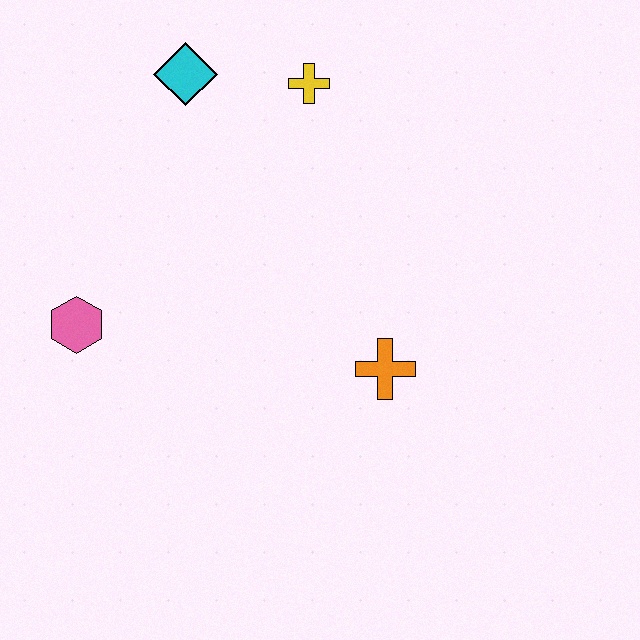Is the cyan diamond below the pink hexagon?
No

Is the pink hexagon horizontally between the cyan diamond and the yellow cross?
No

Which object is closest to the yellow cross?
The cyan diamond is closest to the yellow cross.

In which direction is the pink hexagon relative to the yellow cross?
The pink hexagon is below the yellow cross.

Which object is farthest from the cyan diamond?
The orange cross is farthest from the cyan diamond.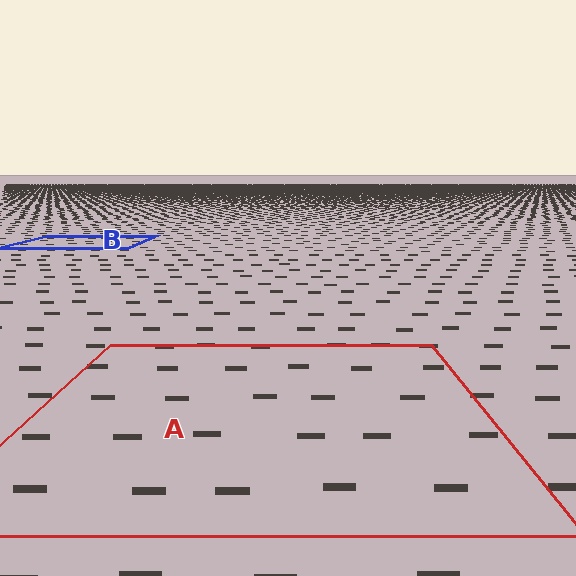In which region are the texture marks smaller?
The texture marks are smaller in region B, because it is farther away.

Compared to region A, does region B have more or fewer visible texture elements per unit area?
Region B has more texture elements per unit area — they are packed more densely because it is farther away.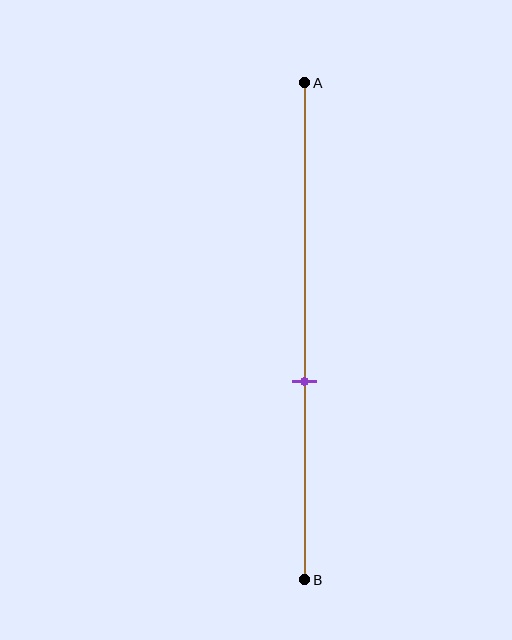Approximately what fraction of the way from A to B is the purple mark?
The purple mark is approximately 60% of the way from A to B.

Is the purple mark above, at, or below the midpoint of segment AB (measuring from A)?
The purple mark is below the midpoint of segment AB.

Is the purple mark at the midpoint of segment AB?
No, the mark is at about 60% from A, not at the 50% midpoint.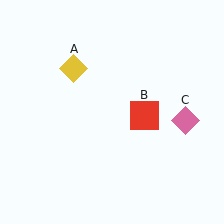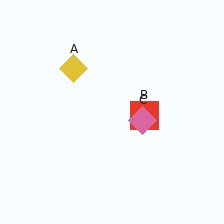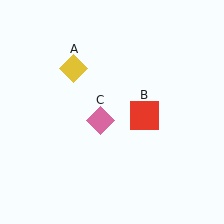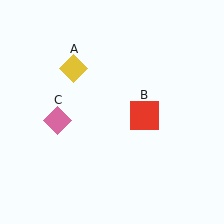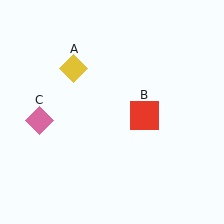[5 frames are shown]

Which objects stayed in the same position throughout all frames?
Yellow diamond (object A) and red square (object B) remained stationary.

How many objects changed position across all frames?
1 object changed position: pink diamond (object C).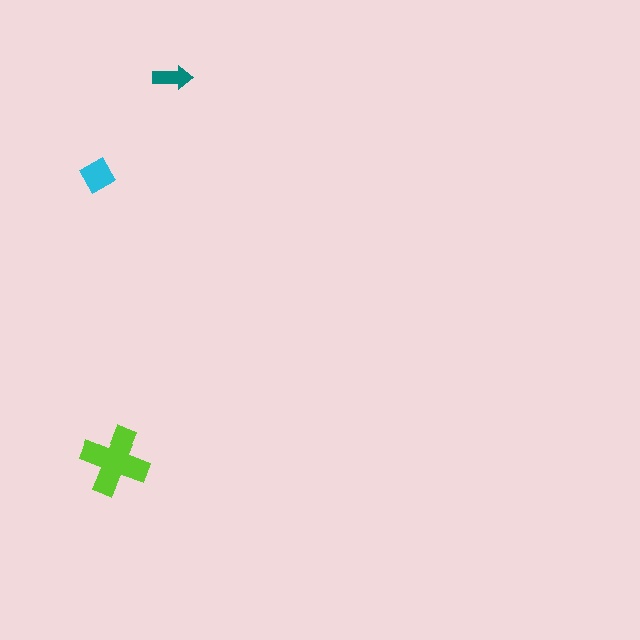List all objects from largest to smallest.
The lime cross, the cyan square, the teal arrow.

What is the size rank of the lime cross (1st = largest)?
1st.